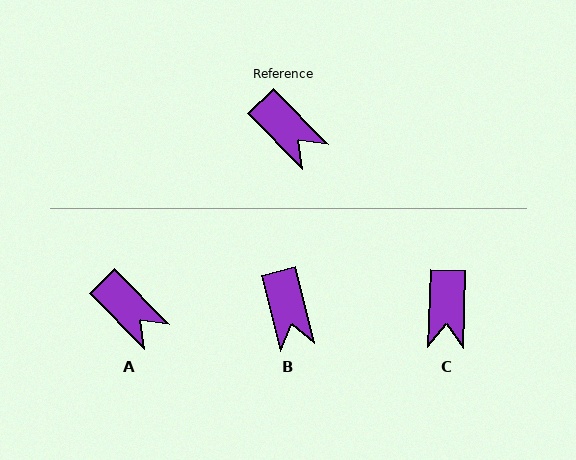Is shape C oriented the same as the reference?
No, it is off by about 46 degrees.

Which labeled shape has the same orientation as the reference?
A.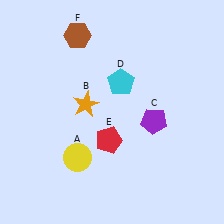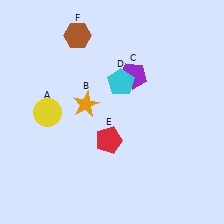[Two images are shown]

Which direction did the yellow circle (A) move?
The yellow circle (A) moved up.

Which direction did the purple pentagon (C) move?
The purple pentagon (C) moved up.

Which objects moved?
The objects that moved are: the yellow circle (A), the purple pentagon (C).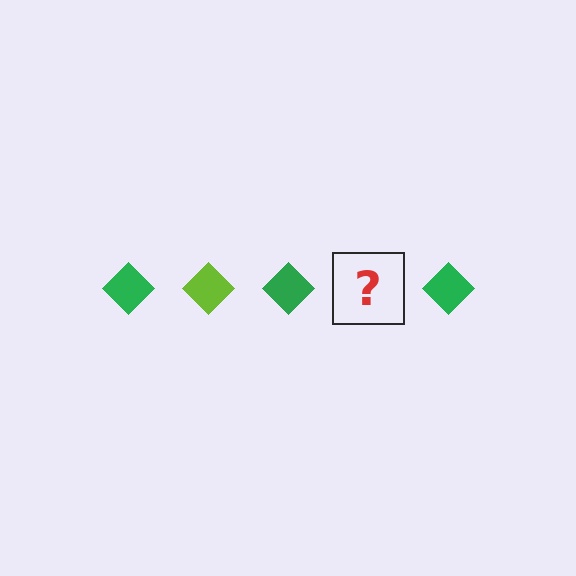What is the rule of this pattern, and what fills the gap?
The rule is that the pattern cycles through green, lime diamonds. The gap should be filled with a lime diamond.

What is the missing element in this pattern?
The missing element is a lime diamond.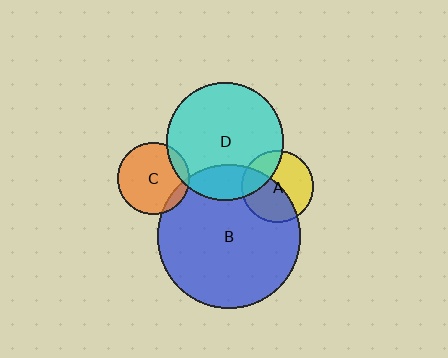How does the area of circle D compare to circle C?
Approximately 2.7 times.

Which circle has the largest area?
Circle B (blue).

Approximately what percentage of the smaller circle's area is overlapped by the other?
Approximately 10%.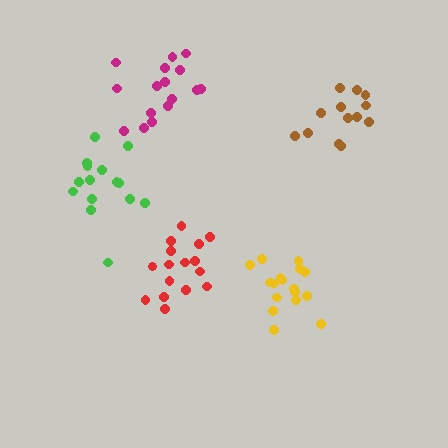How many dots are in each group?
Group 1: 17 dots, Group 2: 16 dots, Group 3: 16 dots, Group 4: 13 dots, Group 5: 15 dots (77 total).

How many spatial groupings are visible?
There are 5 spatial groupings.